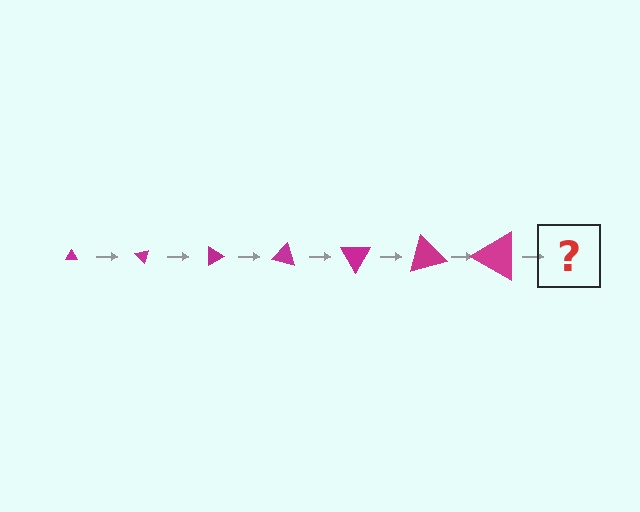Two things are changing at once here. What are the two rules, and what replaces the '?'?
The two rules are that the triangle grows larger each step and it rotates 45 degrees each step. The '?' should be a triangle, larger than the previous one and rotated 315 degrees from the start.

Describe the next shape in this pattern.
It should be a triangle, larger than the previous one and rotated 315 degrees from the start.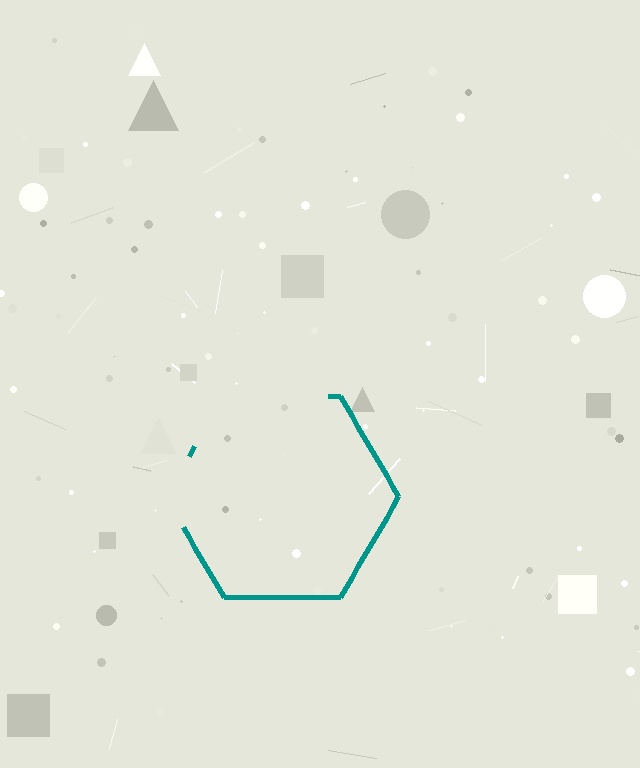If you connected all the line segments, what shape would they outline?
They would outline a hexagon.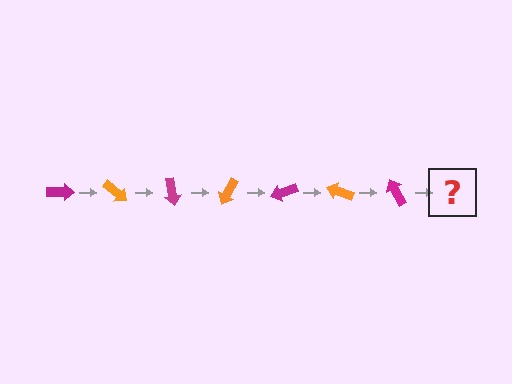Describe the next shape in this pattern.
It should be an orange arrow, rotated 280 degrees from the start.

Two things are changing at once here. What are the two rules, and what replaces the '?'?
The two rules are that it rotates 40 degrees each step and the color cycles through magenta and orange. The '?' should be an orange arrow, rotated 280 degrees from the start.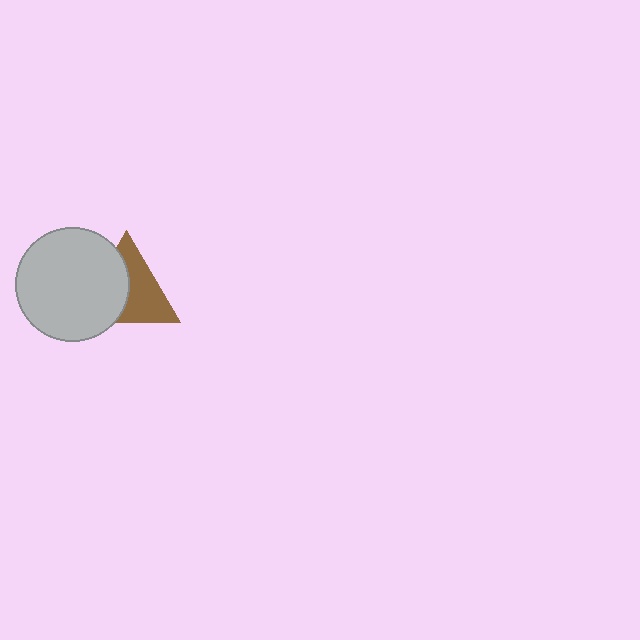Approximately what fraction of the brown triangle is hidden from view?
Roughly 46% of the brown triangle is hidden behind the light gray circle.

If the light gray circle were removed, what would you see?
You would see the complete brown triangle.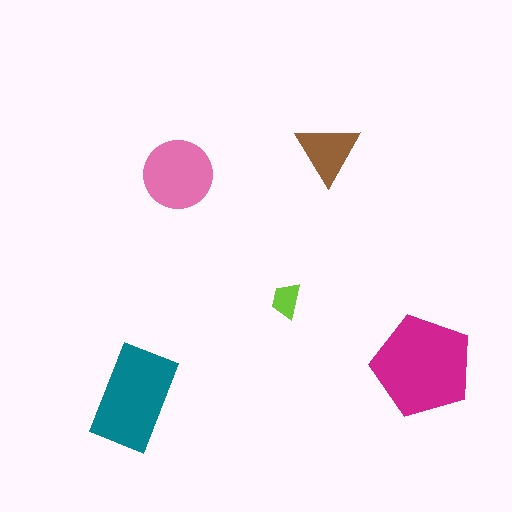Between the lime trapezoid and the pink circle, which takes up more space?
The pink circle.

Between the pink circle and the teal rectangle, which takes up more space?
The teal rectangle.